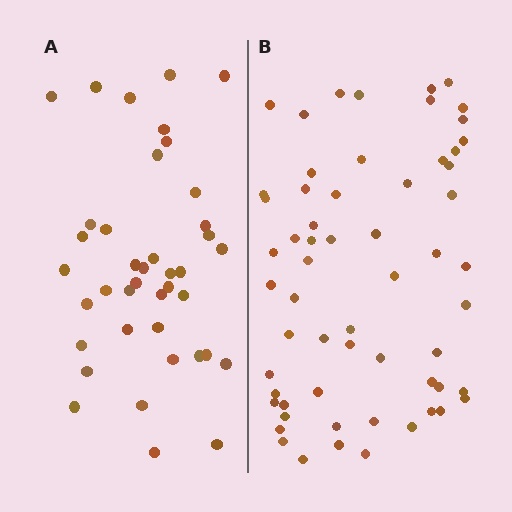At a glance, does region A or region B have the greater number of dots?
Region B (the right region) has more dots.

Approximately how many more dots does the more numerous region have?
Region B has approximately 20 more dots than region A.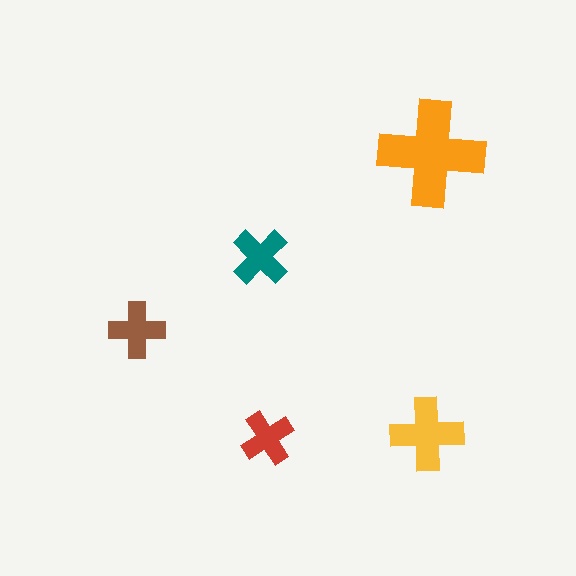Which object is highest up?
The orange cross is topmost.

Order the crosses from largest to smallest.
the orange one, the yellow one, the teal one, the brown one, the red one.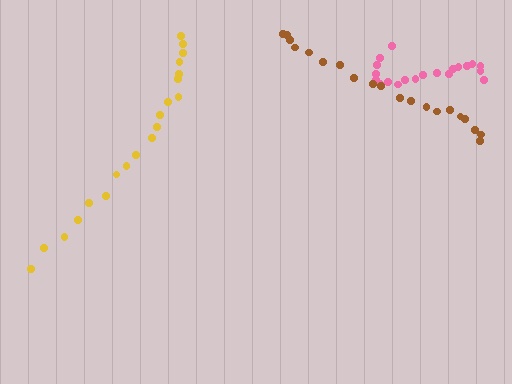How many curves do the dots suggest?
There are 3 distinct paths.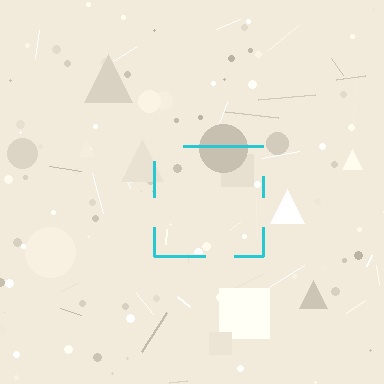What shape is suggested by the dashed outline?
The dashed outline suggests a square.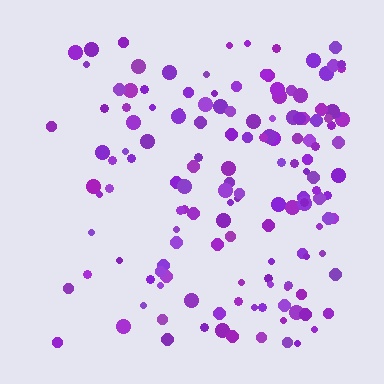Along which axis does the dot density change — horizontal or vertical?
Horizontal.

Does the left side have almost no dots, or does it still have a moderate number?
Still a moderate number, just noticeably fewer than the right.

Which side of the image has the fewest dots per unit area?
The left.